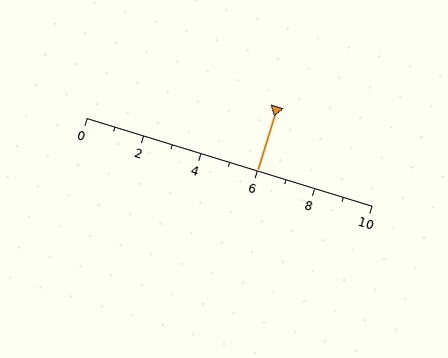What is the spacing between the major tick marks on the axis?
The major ticks are spaced 2 apart.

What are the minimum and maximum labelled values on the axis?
The axis runs from 0 to 10.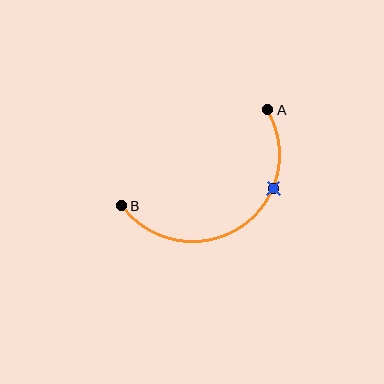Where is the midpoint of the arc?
The arc midpoint is the point on the curve farthest from the straight line joining A and B. It sits below that line.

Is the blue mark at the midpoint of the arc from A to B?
No. The blue mark lies on the arc but is closer to endpoint A. The arc midpoint would be at the point on the curve equidistant along the arc from both A and B.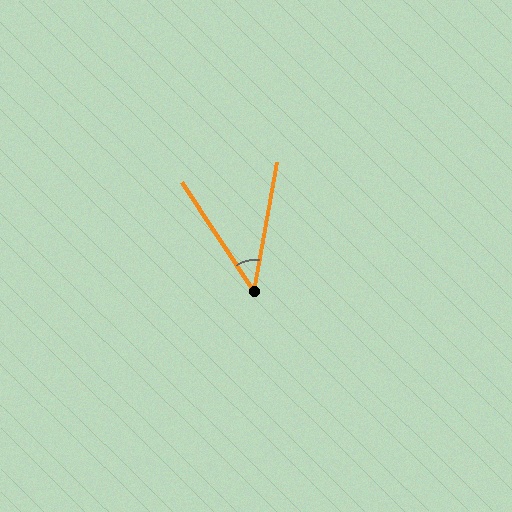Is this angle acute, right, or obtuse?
It is acute.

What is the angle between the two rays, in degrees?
Approximately 44 degrees.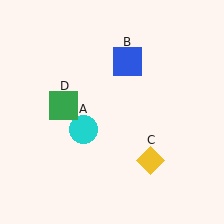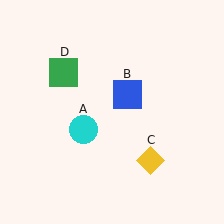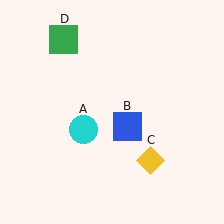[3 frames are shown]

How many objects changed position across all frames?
2 objects changed position: blue square (object B), green square (object D).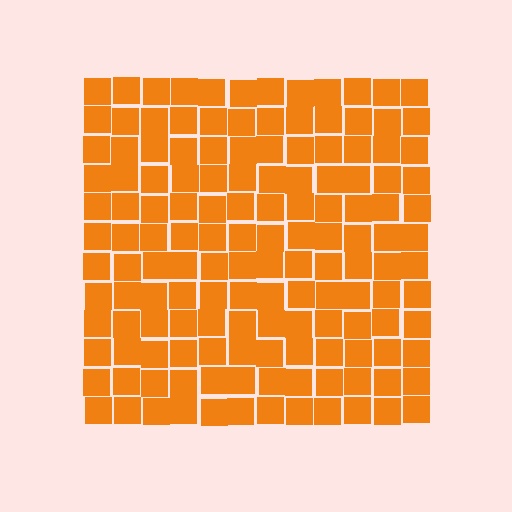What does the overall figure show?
The overall figure shows a square.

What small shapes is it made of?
It is made of small squares.